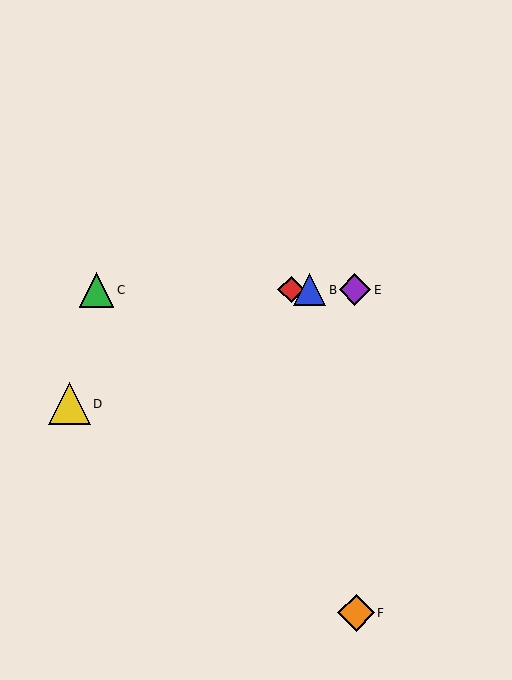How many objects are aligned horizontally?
4 objects (A, B, C, E) are aligned horizontally.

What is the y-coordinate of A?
Object A is at y≈290.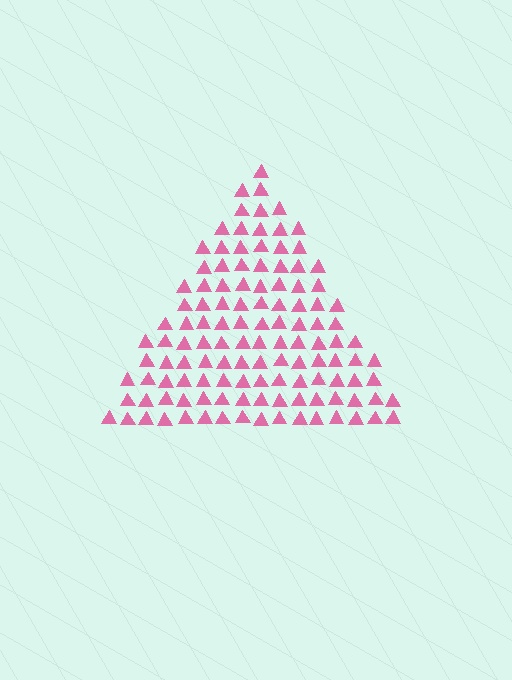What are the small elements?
The small elements are triangles.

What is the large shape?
The large shape is a triangle.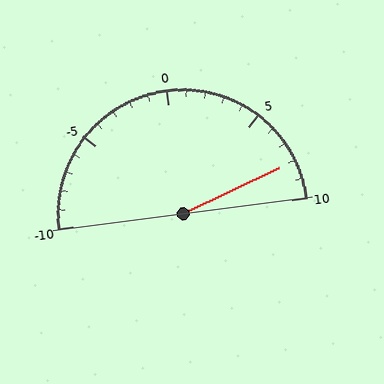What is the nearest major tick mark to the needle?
The nearest major tick mark is 10.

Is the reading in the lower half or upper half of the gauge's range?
The reading is in the upper half of the range (-10 to 10).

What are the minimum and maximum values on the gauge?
The gauge ranges from -10 to 10.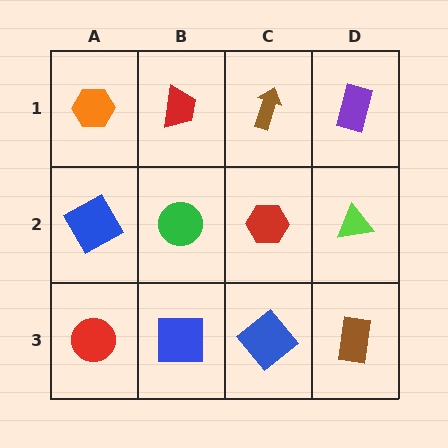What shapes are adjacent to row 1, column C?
A red hexagon (row 2, column C), a red trapezoid (row 1, column B), a purple rectangle (row 1, column D).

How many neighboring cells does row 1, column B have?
3.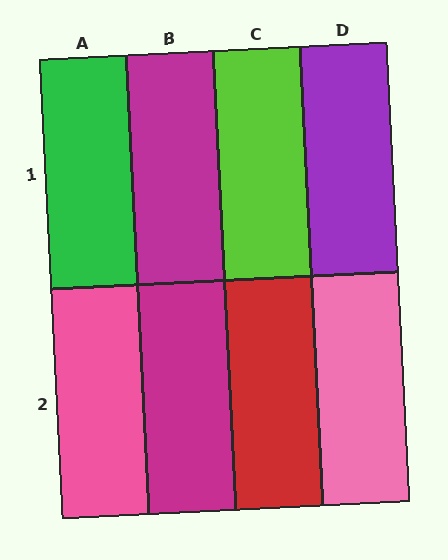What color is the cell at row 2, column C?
Red.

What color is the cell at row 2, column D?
Pink.